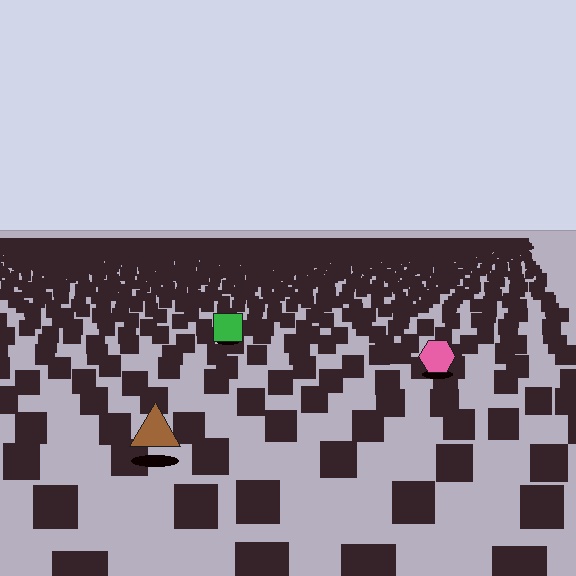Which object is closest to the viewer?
The brown triangle is closest. The texture marks near it are larger and more spread out.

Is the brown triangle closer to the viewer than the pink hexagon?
Yes. The brown triangle is closer — you can tell from the texture gradient: the ground texture is coarser near it.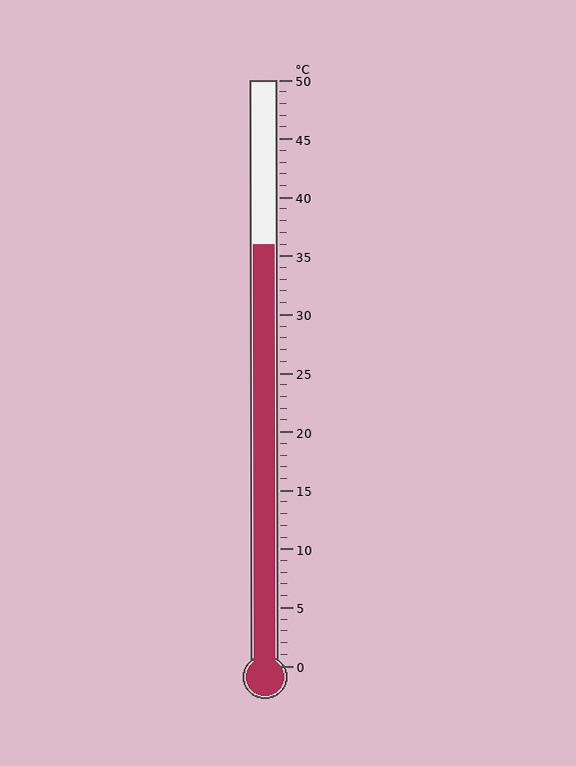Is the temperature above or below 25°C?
The temperature is above 25°C.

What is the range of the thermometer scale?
The thermometer scale ranges from 0°C to 50°C.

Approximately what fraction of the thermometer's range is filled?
The thermometer is filled to approximately 70% of its range.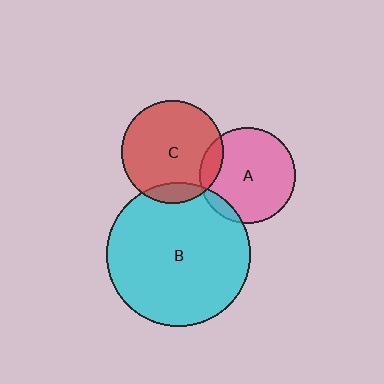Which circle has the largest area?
Circle B (cyan).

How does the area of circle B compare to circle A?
Approximately 2.2 times.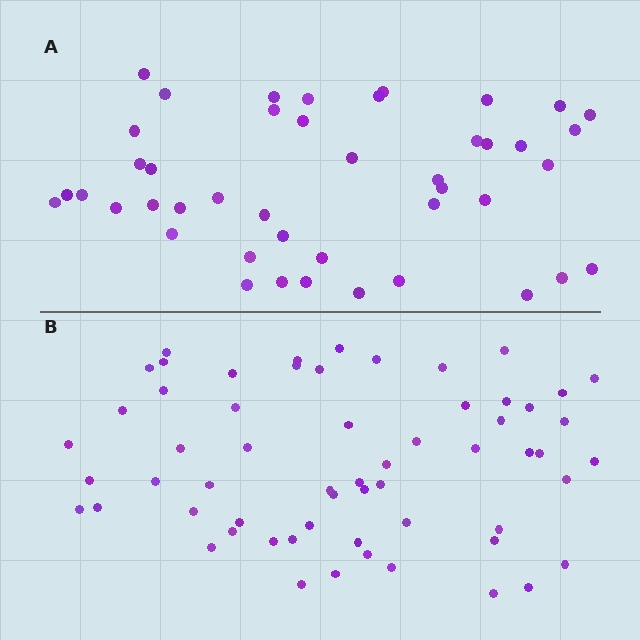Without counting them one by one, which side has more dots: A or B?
Region B (the bottom region) has more dots.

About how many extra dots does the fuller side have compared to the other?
Region B has approximately 15 more dots than region A.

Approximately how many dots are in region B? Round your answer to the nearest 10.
About 60 dots.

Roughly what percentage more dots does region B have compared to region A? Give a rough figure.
About 35% more.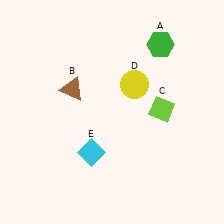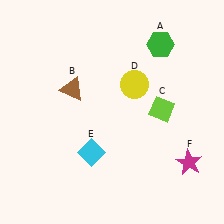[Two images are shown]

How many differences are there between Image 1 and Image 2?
There is 1 difference between the two images.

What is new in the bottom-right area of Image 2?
A magenta star (F) was added in the bottom-right area of Image 2.